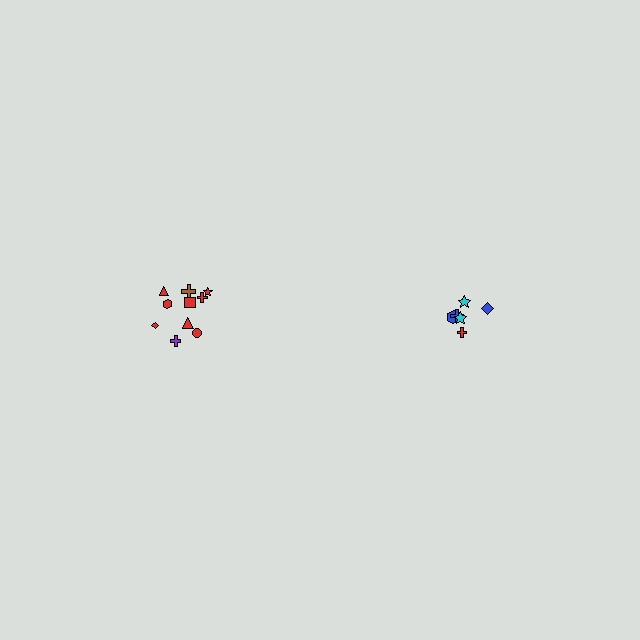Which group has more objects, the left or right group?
The left group.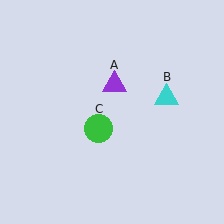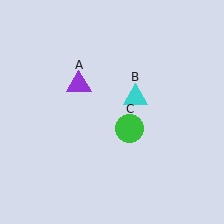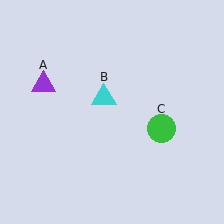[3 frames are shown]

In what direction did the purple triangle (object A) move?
The purple triangle (object A) moved left.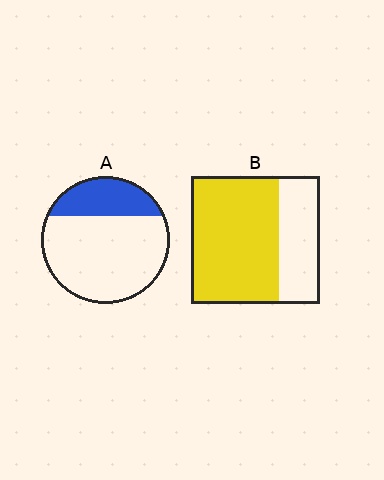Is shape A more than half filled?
No.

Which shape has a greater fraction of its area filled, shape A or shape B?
Shape B.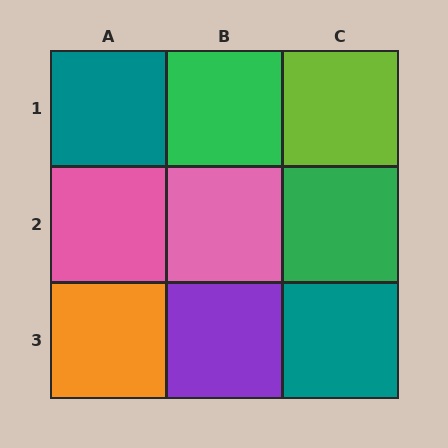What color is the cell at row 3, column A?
Orange.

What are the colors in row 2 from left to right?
Pink, pink, green.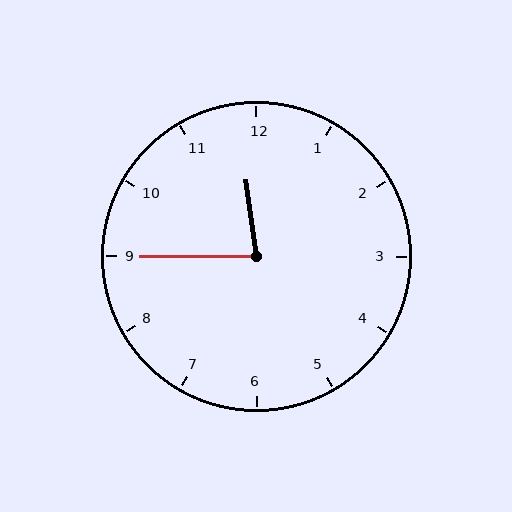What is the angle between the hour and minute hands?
Approximately 82 degrees.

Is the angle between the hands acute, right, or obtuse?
It is acute.